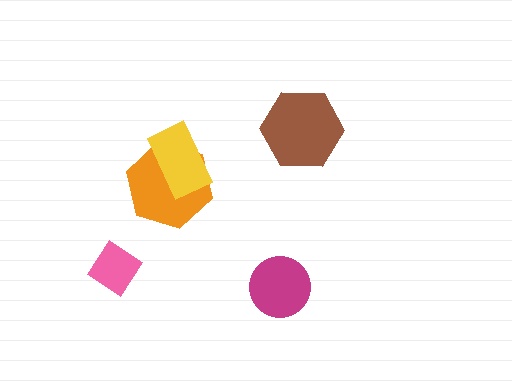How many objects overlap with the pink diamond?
0 objects overlap with the pink diamond.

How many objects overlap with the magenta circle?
0 objects overlap with the magenta circle.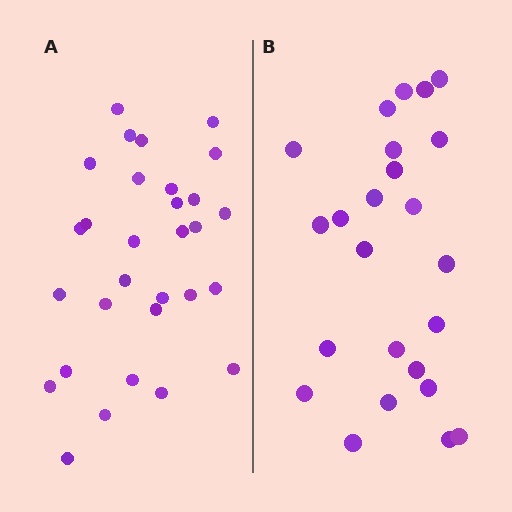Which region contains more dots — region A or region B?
Region A (the left region) has more dots.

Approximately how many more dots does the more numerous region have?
Region A has about 6 more dots than region B.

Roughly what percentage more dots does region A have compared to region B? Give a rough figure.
About 25% more.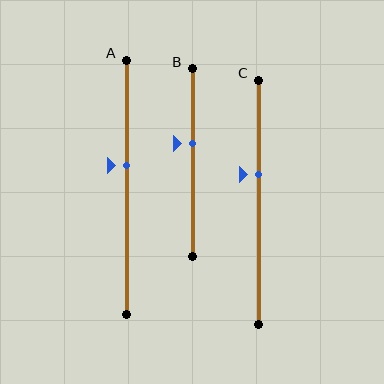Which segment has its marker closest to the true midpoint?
Segment A has its marker closest to the true midpoint.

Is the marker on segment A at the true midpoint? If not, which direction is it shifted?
No, the marker on segment A is shifted upward by about 9% of the segment length.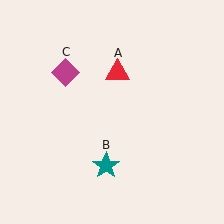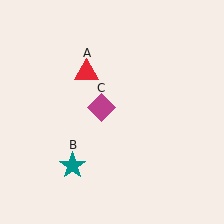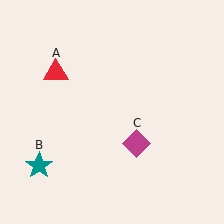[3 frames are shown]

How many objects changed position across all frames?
3 objects changed position: red triangle (object A), teal star (object B), magenta diamond (object C).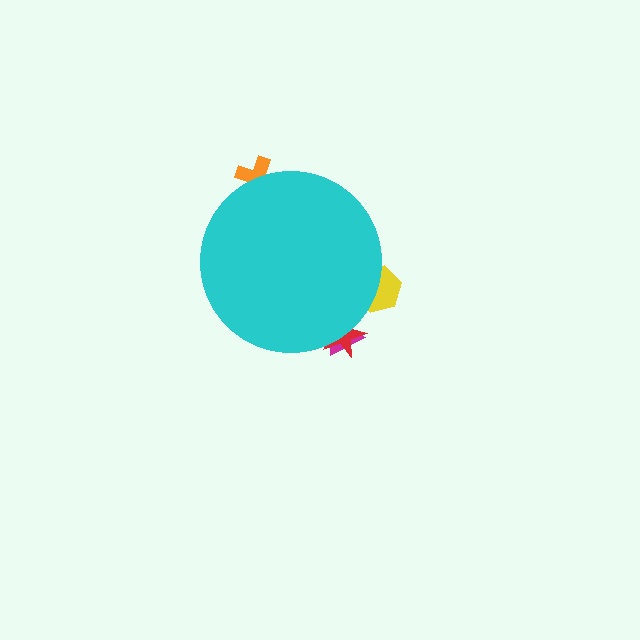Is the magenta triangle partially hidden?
Yes, the magenta triangle is partially hidden behind the cyan circle.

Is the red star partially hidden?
Yes, the red star is partially hidden behind the cyan circle.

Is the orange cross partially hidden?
Yes, the orange cross is partially hidden behind the cyan circle.